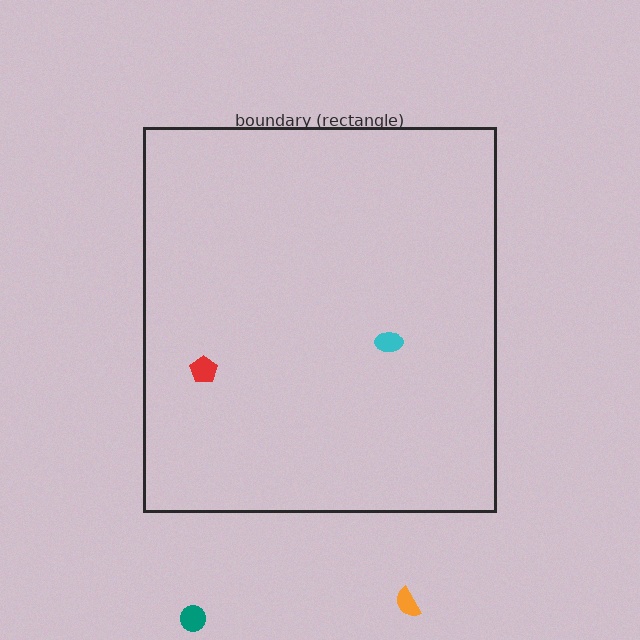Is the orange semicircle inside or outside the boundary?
Outside.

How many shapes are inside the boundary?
2 inside, 2 outside.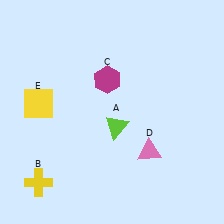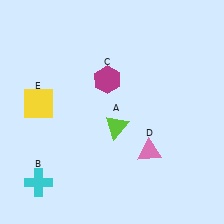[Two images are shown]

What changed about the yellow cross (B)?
In Image 1, B is yellow. In Image 2, it changed to cyan.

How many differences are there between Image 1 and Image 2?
There is 1 difference between the two images.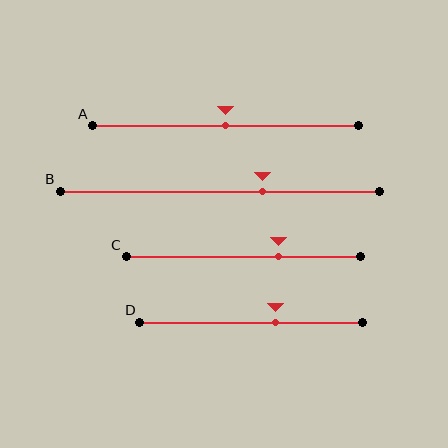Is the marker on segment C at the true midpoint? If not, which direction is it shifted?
No, the marker on segment C is shifted to the right by about 15% of the segment length.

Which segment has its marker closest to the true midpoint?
Segment A has its marker closest to the true midpoint.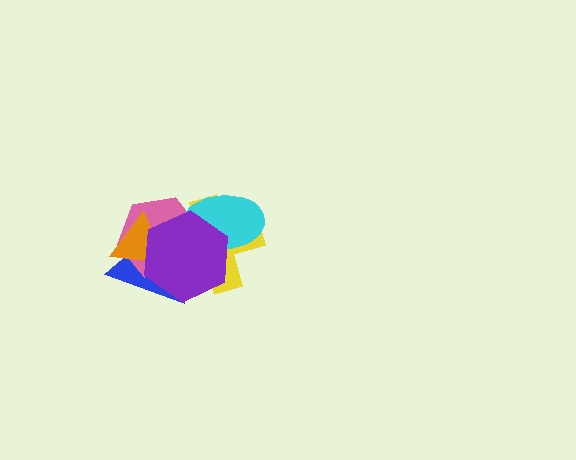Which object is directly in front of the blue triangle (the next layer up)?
The pink hexagon is directly in front of the blue triangle.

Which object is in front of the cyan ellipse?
The purple hexagon is in front of the cyan ellipse.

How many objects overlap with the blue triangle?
4 objects overlap with the blue triangle.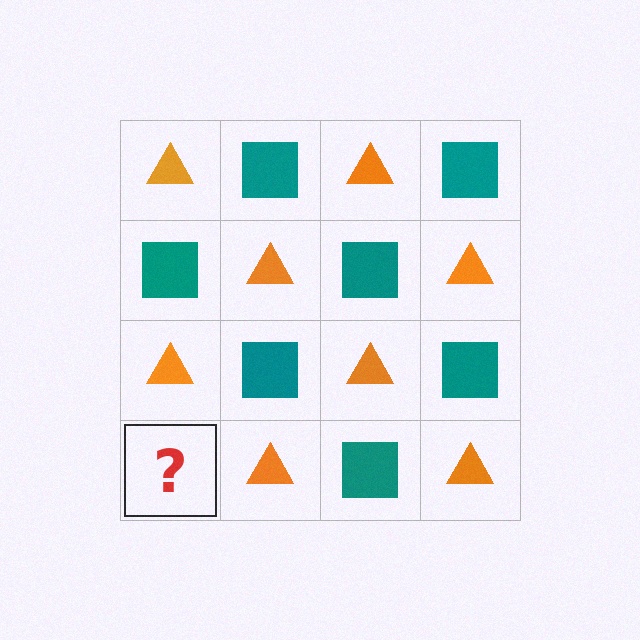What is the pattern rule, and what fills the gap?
The rule is that it alternates orange triangle and teal square in a checkerboard pattern. The gap should be filled with a teal square.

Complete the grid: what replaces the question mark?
The question mark should be replaced with a teal square.